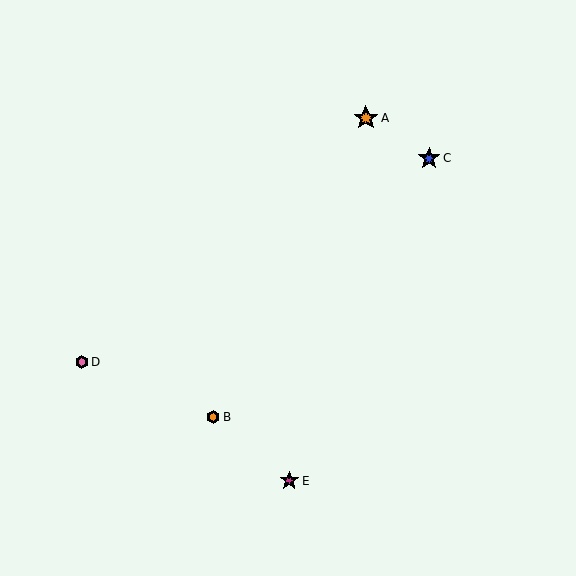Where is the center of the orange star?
The center of the orange star is at (366, 118).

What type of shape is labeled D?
Shape D is a pink hexagon.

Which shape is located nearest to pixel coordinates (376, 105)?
The orange star (labeled A) at (366, 118) is nearest to that location.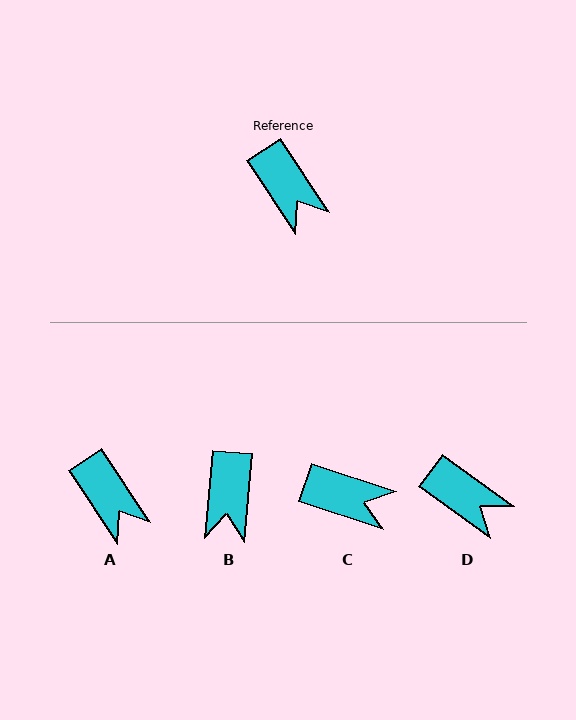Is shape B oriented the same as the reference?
No, it is off by about 39 degrees.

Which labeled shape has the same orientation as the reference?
A.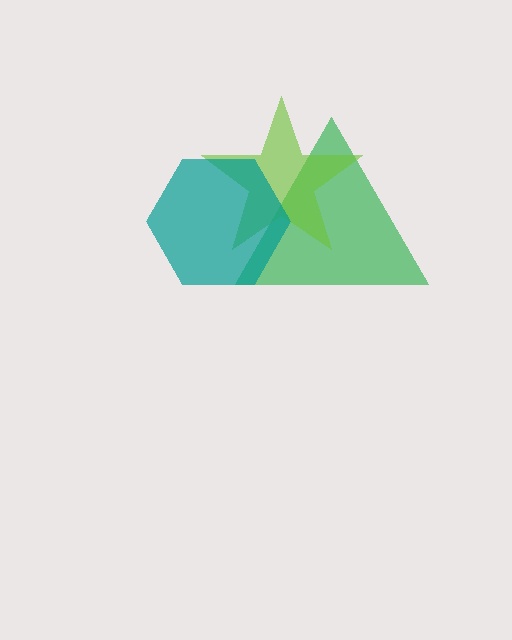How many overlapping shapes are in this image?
There are 3 overlapping shapes in the image.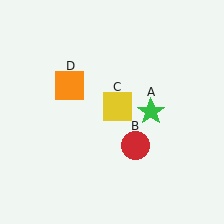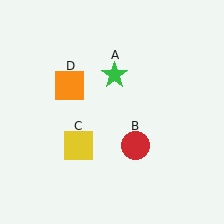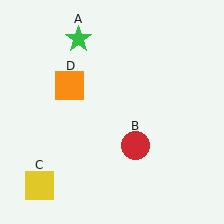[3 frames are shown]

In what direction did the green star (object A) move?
The green star (object A) moved up and to the left.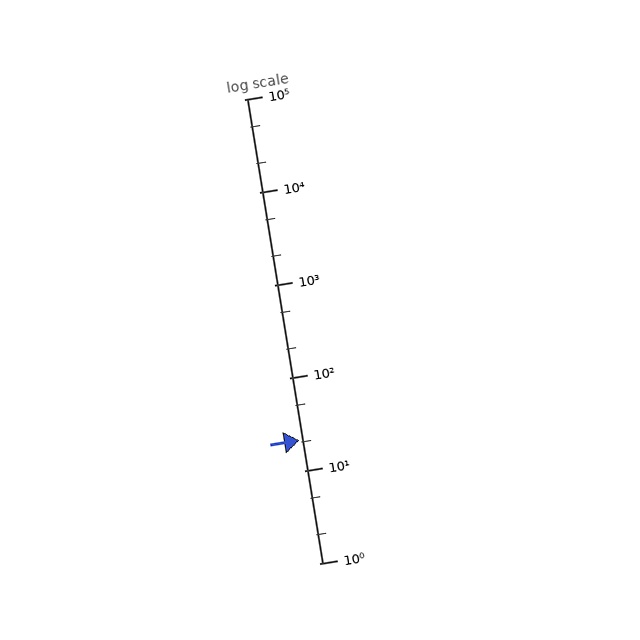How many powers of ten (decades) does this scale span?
The scale spans 5 decades, from 1 to 100000.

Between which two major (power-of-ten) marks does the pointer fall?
The pointer is between 10 and 100.